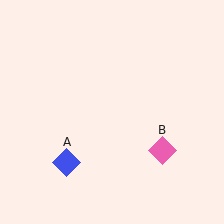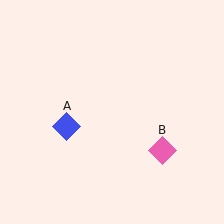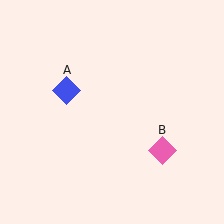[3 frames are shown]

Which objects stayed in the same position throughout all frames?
Pink diamond (object B) remained stationary.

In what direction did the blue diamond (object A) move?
The blue diamond (object A) moved up.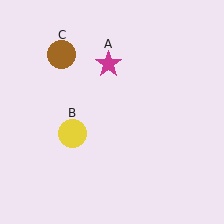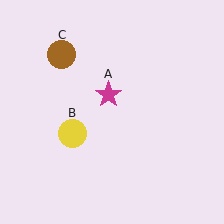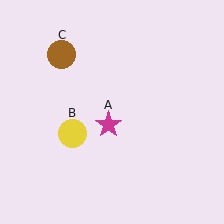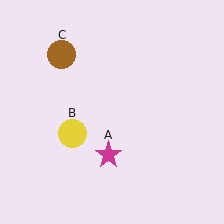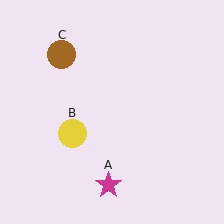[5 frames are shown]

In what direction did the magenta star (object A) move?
The magenta star (object A) moved down.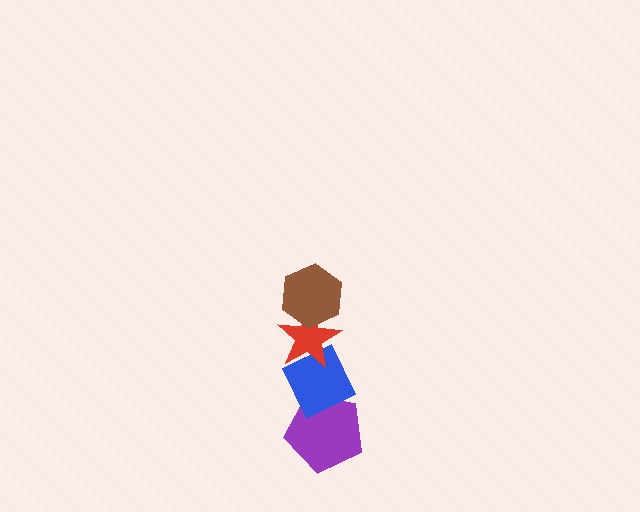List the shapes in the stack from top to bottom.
From top to bottom: the brown hexagon, the red star, the blue diamond, the purple pentagon.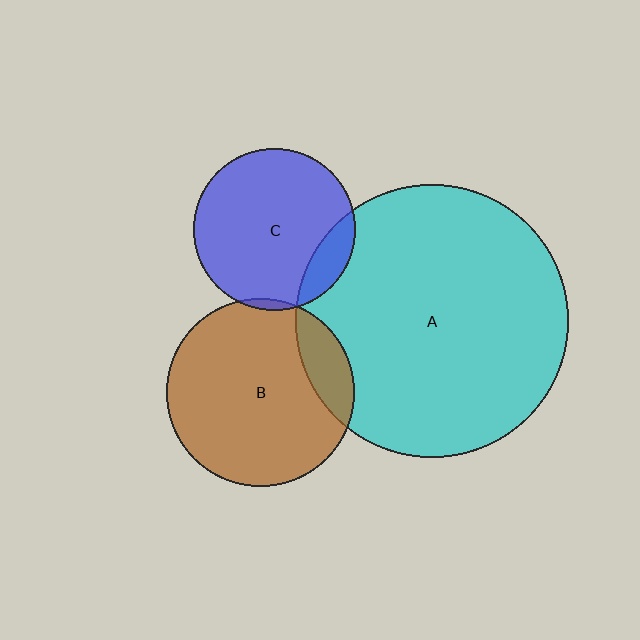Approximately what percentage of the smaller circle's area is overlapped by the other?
Approximately 15%.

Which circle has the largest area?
Circle A (cyan).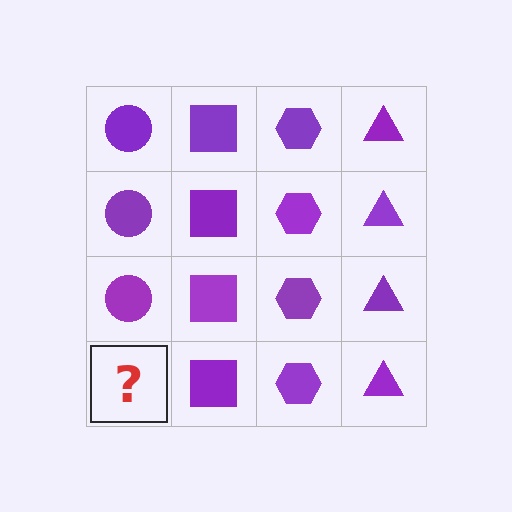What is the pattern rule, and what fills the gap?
The rule is that each column has a consistent shape. The gap should be filled with a purple circle.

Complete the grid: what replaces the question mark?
The question mark should be replaced with a purple circle.